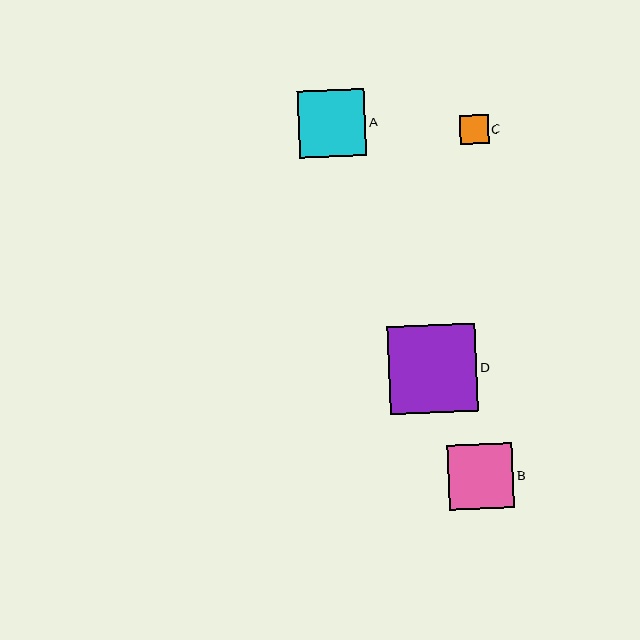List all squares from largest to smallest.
From largest to smallest: D, A, B, C.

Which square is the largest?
Square D is the largest with a size of approximately 88 pixels.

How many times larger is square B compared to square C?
Square B is approximately 2.2 times the size of square C.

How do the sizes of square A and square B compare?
Square A and square B are approximately the same size.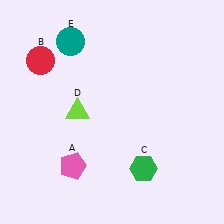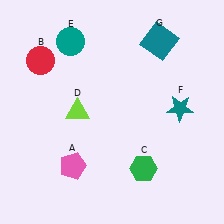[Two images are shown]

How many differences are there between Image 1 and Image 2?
There are 2 differences between the two images.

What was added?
A teal star (F), a teal square (G) were added in Image 2.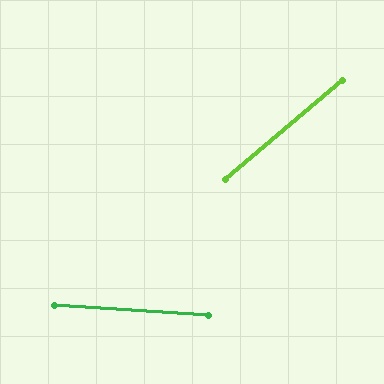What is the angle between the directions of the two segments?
Approximately 44 degrees.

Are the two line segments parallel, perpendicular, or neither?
Neither parallel nor perpendicular — they differ by about 44°.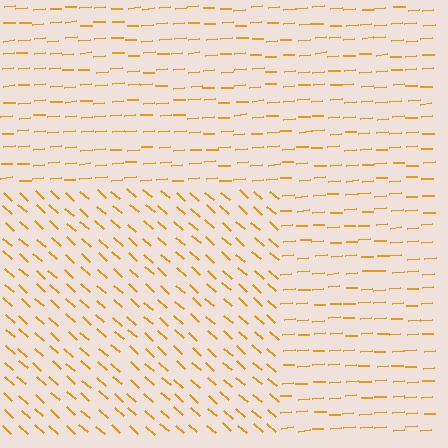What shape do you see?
I see a rectangle.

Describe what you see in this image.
The image is filled with small orange line segments. A rectangle region in the image has lines oriented differently from the surrounding lines, creating a visible texture boundary.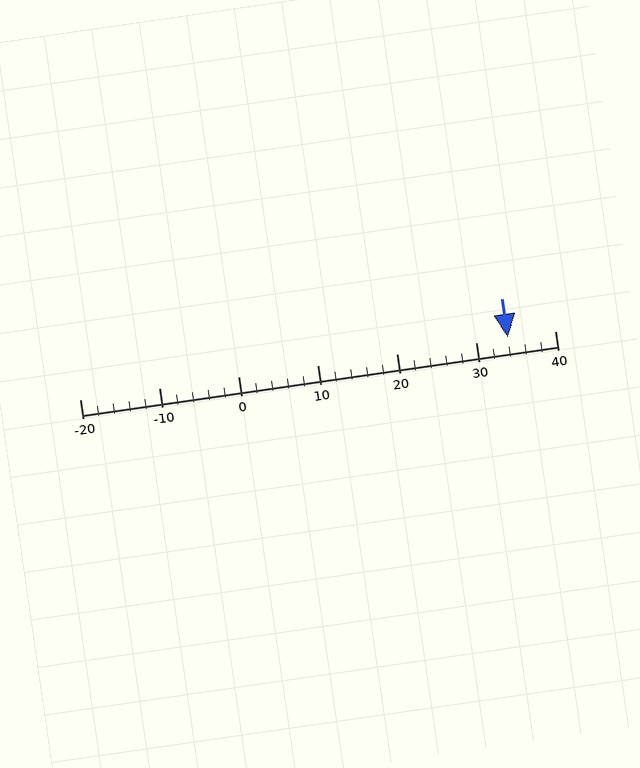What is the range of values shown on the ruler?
The ruler shows values from -20 to 40.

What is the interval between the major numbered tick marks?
The major tick marks are spaced 10 units apart.